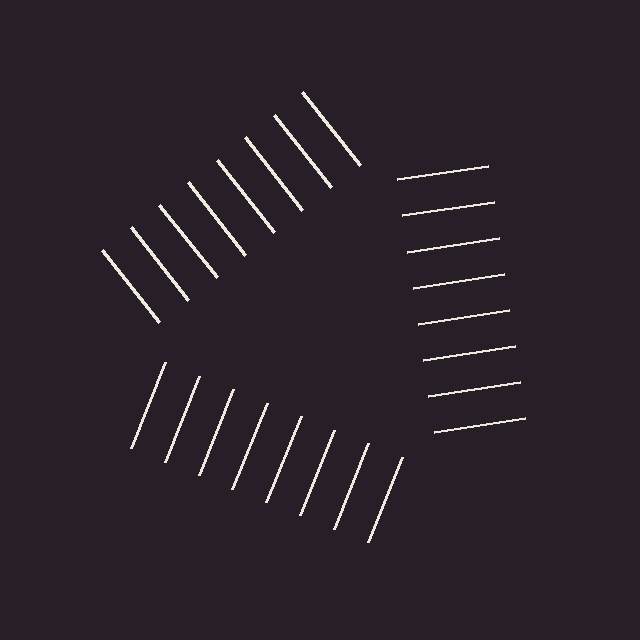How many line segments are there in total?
24 — 8 along each of the 3 edges.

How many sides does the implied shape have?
3 sides — the line-ends trace a triangle.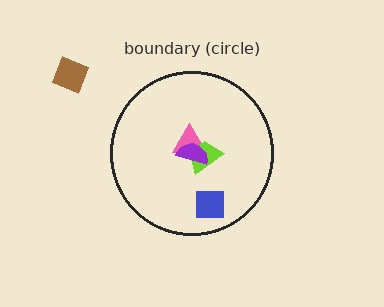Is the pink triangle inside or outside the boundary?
Inside.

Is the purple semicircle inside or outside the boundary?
Inside.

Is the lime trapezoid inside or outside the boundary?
Inside.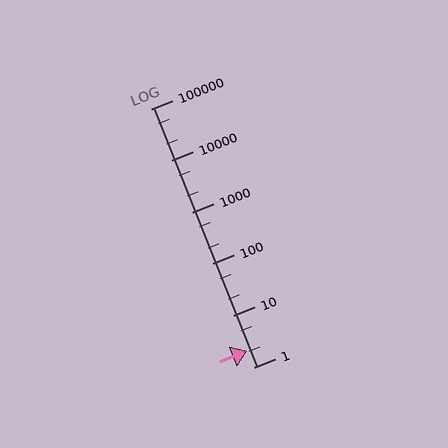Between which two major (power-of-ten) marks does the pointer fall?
The pointer is between 1 and 10.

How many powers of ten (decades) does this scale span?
The scale spans 5 decades, from 1 to 100000.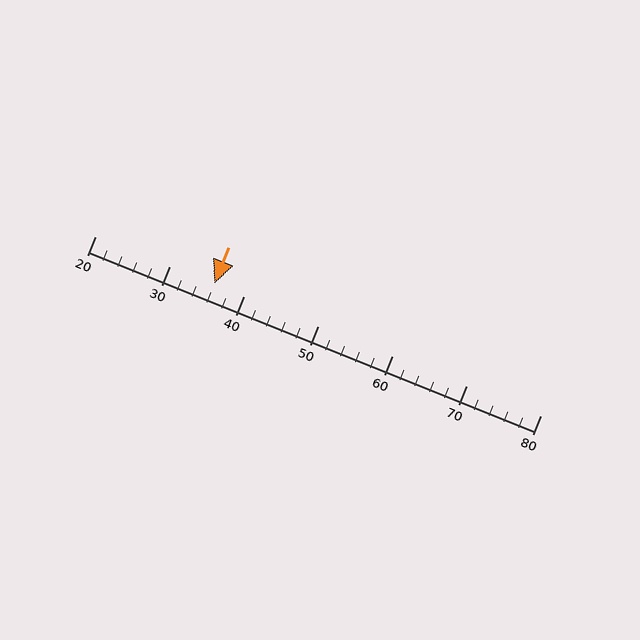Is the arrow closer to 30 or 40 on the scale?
The arrow is closer to 40.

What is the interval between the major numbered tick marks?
The major tick marks are spaced 10 units apart.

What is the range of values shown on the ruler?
The ruler shows values from 20 to 80.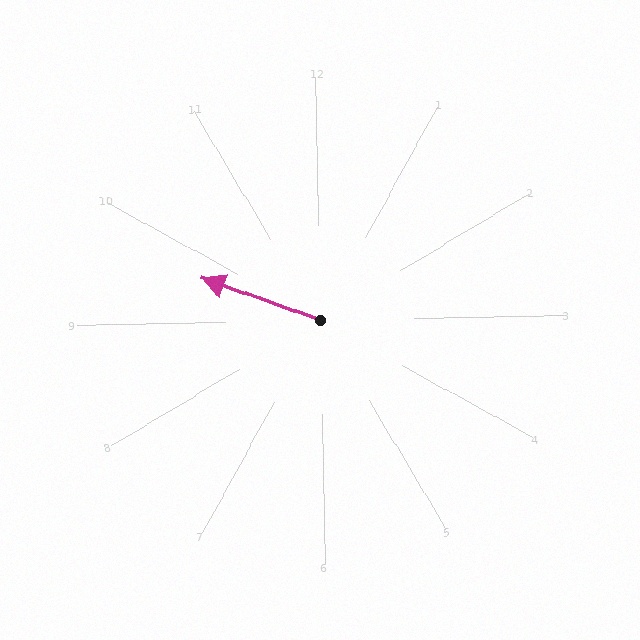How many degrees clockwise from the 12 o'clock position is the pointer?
Approximately 291 degrees.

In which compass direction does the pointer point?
West.